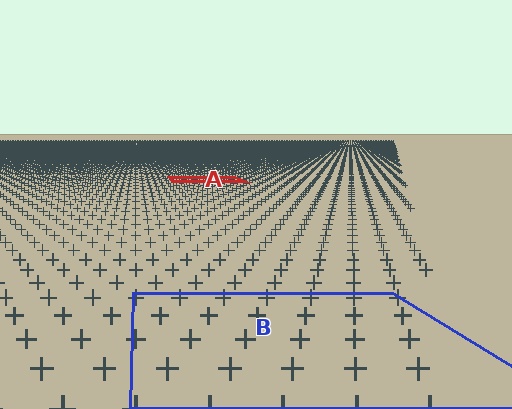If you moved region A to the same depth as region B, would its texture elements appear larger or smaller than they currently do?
They would appear larger. At a closer depth, the same texture elements are projected at a bigger on-screen size.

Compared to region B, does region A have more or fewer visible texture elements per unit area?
Region A has more texture elements per unit area — they are packed more densely because it is farther away.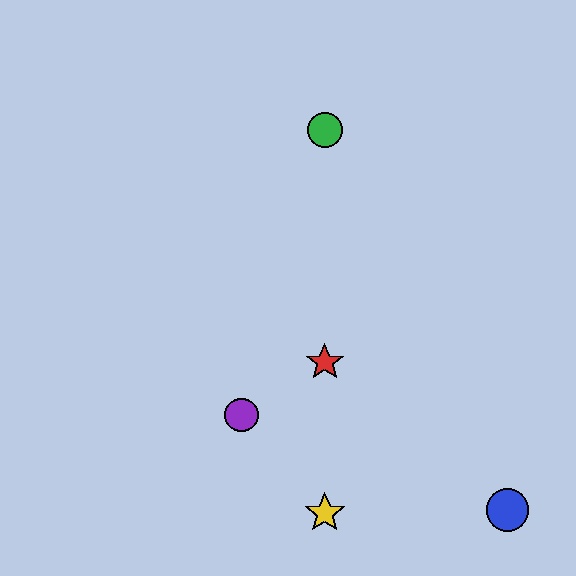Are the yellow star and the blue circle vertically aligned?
No, the yellow star is at x≈325 and the blue circle is at x≈507.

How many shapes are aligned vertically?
3 shapes (the red star, the green circle, the yellow star) are aligned vertically.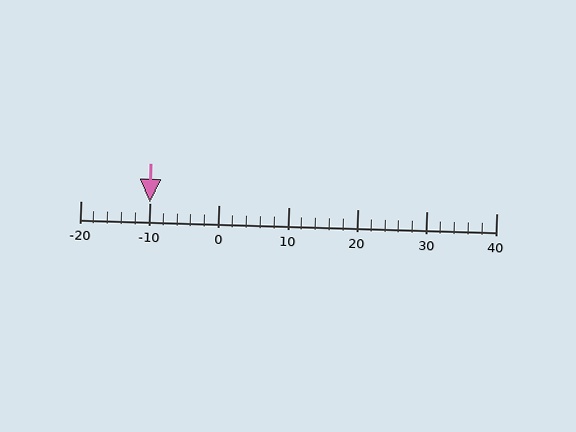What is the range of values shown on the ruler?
The ruler shows values from -20 to 40.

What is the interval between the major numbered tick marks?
The major tick marks are spaced 10 units apart.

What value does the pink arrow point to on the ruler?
The pink arrow points to approximately -10.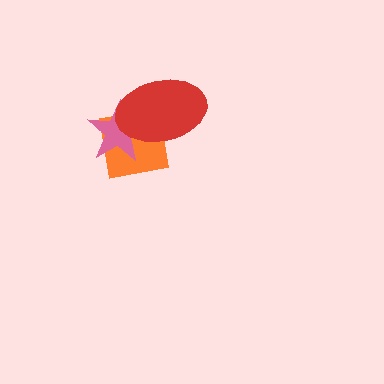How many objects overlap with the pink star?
2 objects overlap with the pink star.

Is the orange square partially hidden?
Yes, it is partially covered by another shape.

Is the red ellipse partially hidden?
No, no other shape covers it.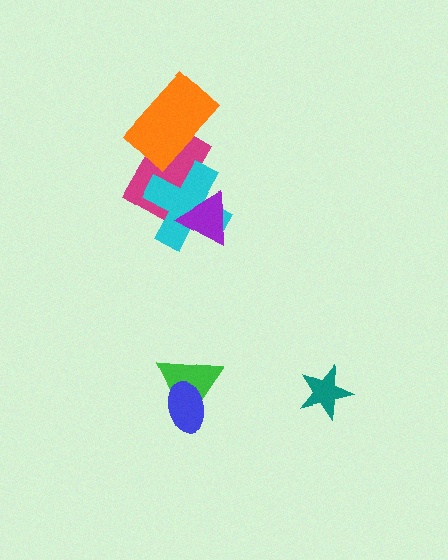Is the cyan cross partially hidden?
Yes, it is partially covered by another shape.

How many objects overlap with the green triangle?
1 object overlaps with the green triangle.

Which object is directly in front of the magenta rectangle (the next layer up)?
The orange rectangle is directly in front of the magenta rectangle.